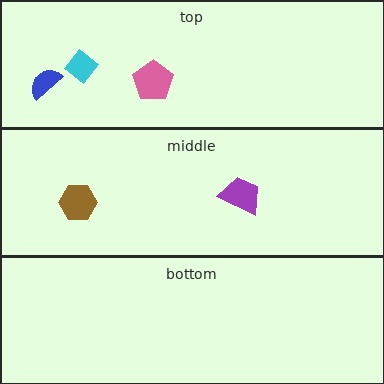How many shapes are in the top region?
3.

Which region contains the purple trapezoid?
The middle region.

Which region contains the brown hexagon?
The middle region.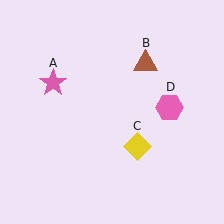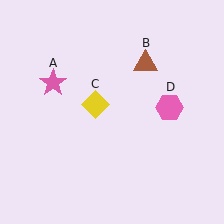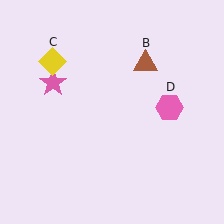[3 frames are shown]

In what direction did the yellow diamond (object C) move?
The yellow diamond (object C) moved up and to the left.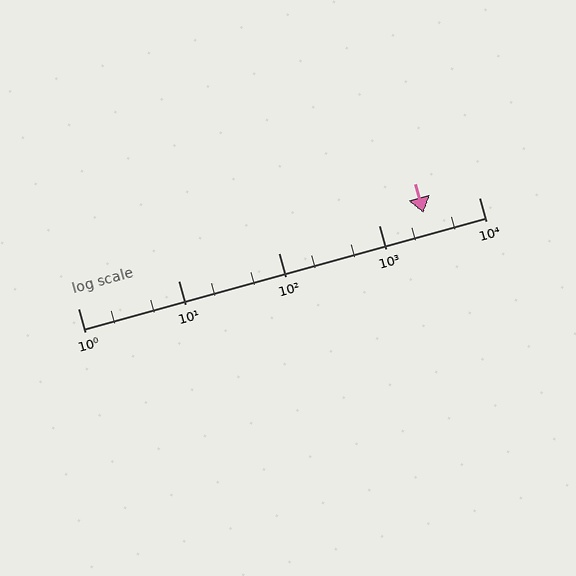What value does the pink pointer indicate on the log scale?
The pointer indicates approximately 2800.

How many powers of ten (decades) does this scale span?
The scale spans 4 decades, from 1 to 10000.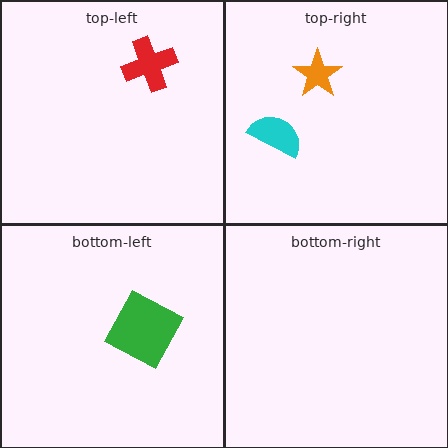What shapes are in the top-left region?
The red cross.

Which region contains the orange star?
The top-right region.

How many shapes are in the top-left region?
1.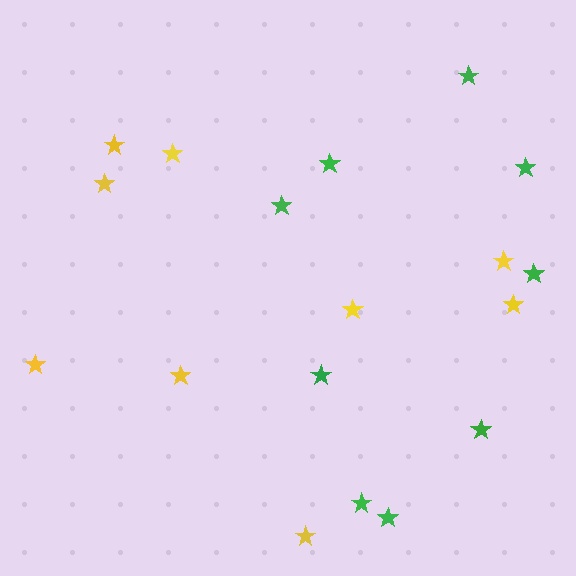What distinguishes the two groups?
There are 2 groups: one group of yellow stars (9) and one group of green stars (9).